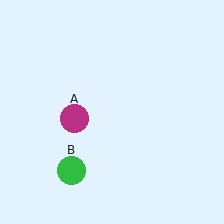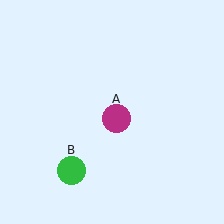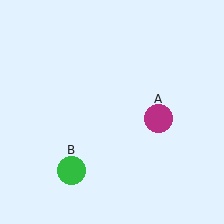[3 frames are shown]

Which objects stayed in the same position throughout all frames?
Green circle (object B) remained stationary.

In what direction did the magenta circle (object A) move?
The magenta circle (object A) moved right.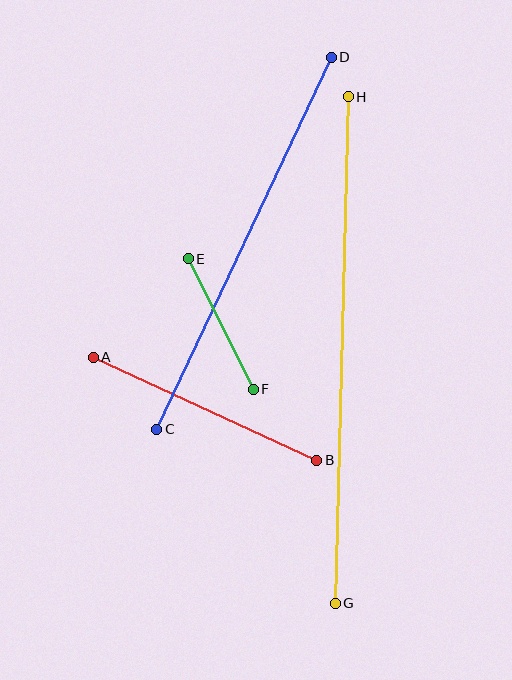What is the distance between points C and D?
The distance is approximately 411 pixels.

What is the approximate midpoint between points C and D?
The midpoint is at approximately (244, 243) pixels.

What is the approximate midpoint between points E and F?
The midpoint is at approximately (221, 324) pixels.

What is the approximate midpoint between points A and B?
The midpoint is at approximately (205, 409) pixels.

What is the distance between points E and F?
The distance is approximately 146 pixels.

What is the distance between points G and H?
The distance is approximately 507 pixels.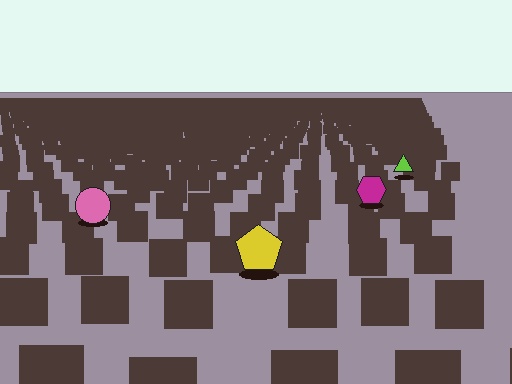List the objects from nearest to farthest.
From nearest to farthest: the yellow pentagon, the pink circle, the magenta hexagon, the lime triangle.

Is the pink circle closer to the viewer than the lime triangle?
Yes. The pink circle is closer — you can tell from the texture gradient: the ground texture is coarser near it.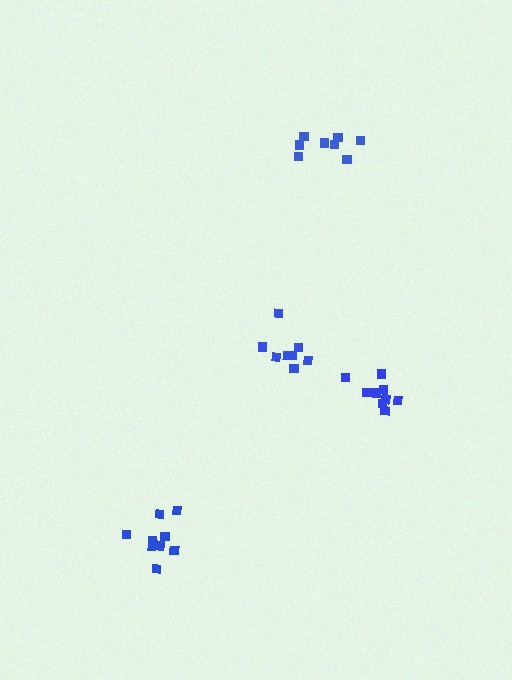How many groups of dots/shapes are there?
There are 4 groups.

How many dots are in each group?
Group 1: 8 dots, Group 2: 10 dots, Group 3: 9 dots, Group 4: 8 dots (35 total).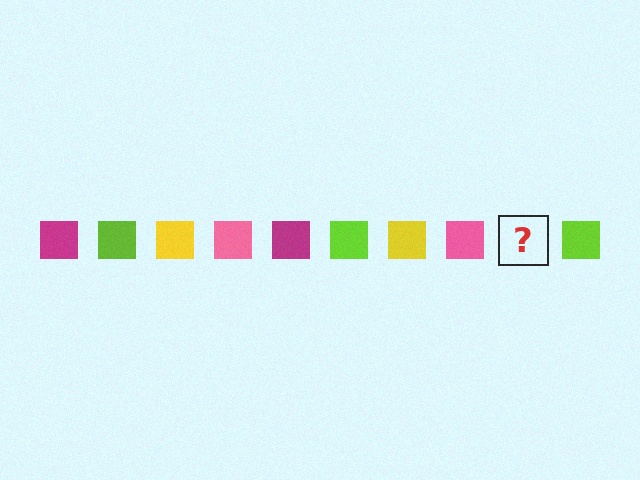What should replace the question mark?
The question mark should be replaced with a magenta square.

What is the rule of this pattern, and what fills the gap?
The rule is that the pattern cycles through magenta, lime, yellow, pink squares. The gap should be filled with a magenta square.